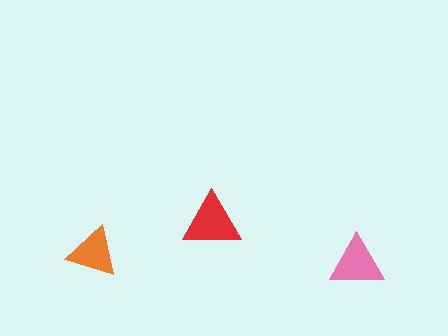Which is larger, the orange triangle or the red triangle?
The red one.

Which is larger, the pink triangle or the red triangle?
The red one.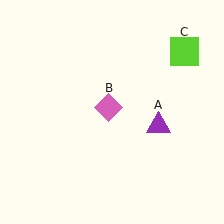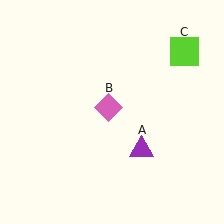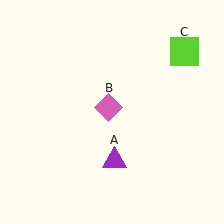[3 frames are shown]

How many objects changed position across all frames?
1 object changed position: purple triangle (object A).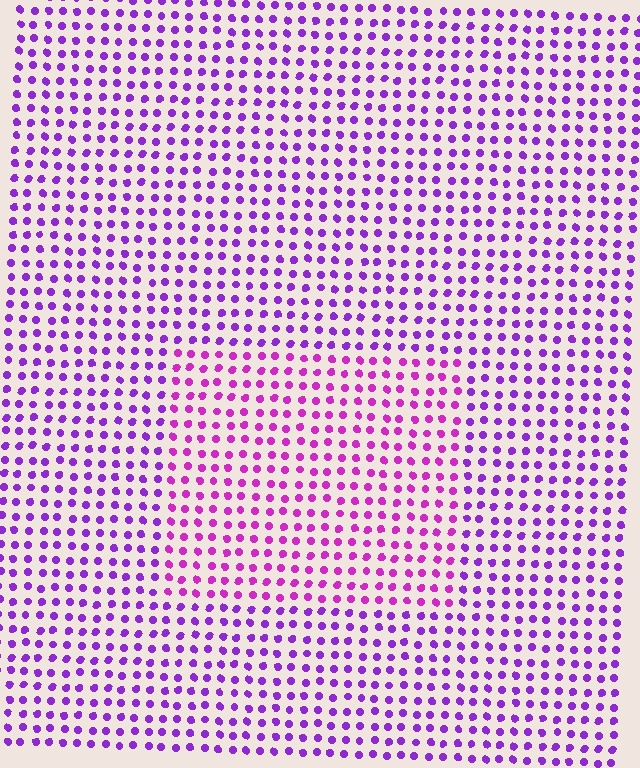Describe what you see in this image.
The image is filled with small purple elements in a uniform arrangement. A rectangle-shaped region is visible where the elements are tinted to a slightly different hue, forming a subtle color boundary.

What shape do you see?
I see a rectangle.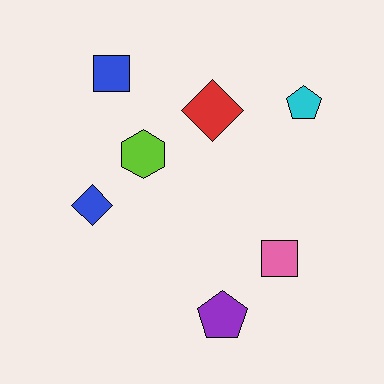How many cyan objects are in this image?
There is 1 cyan object.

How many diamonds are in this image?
There are 2 diamonds.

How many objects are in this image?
There are 7 objects.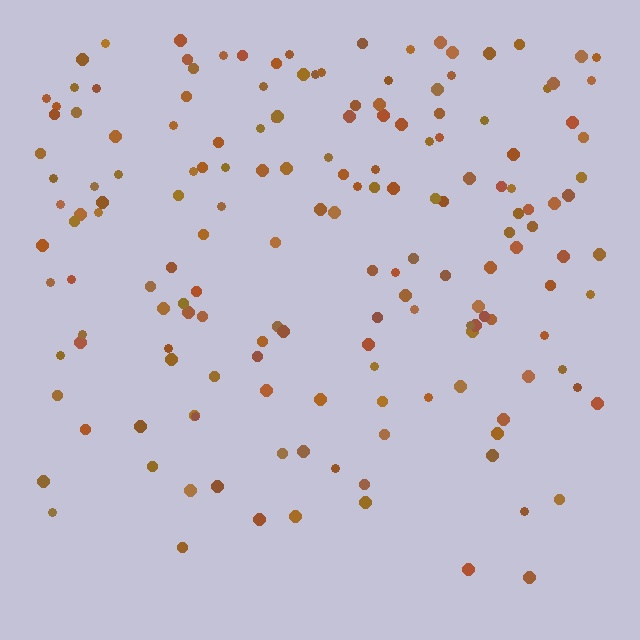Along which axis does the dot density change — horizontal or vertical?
Vertical.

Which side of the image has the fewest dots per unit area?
The bottom.